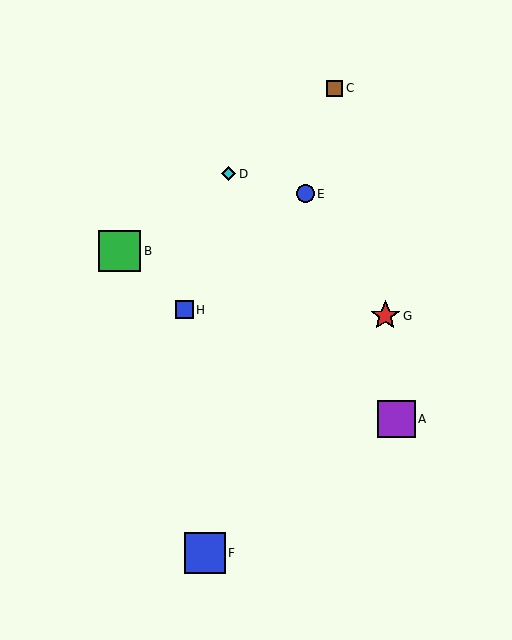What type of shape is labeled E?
Shape E is a blue circle.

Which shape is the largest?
The green square (labeled B) is the largest.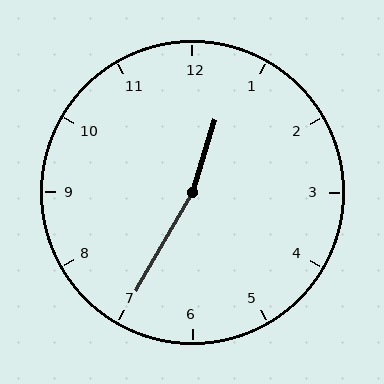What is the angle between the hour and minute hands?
Approximately 168 degrees.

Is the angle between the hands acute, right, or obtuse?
It is obtuse.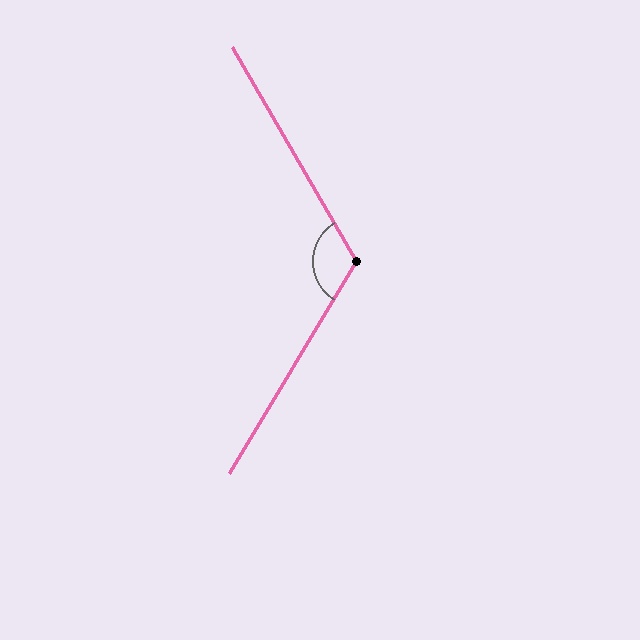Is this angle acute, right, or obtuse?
It is obtuse.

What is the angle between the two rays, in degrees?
Approximately 119 degrees.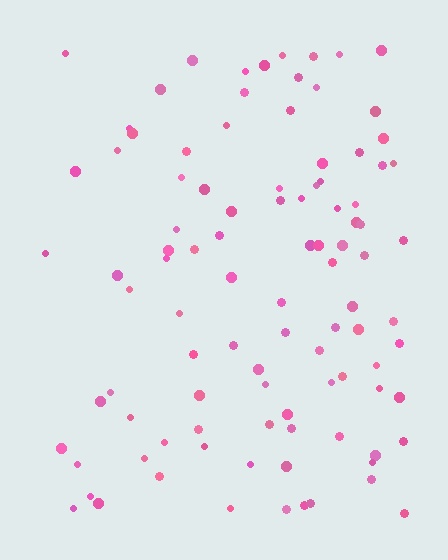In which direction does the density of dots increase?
From left to right, with the right side densest.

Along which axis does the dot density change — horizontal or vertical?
Horizontal.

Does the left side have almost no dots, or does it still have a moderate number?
Still a moderate number, just noticeably fewer than the right.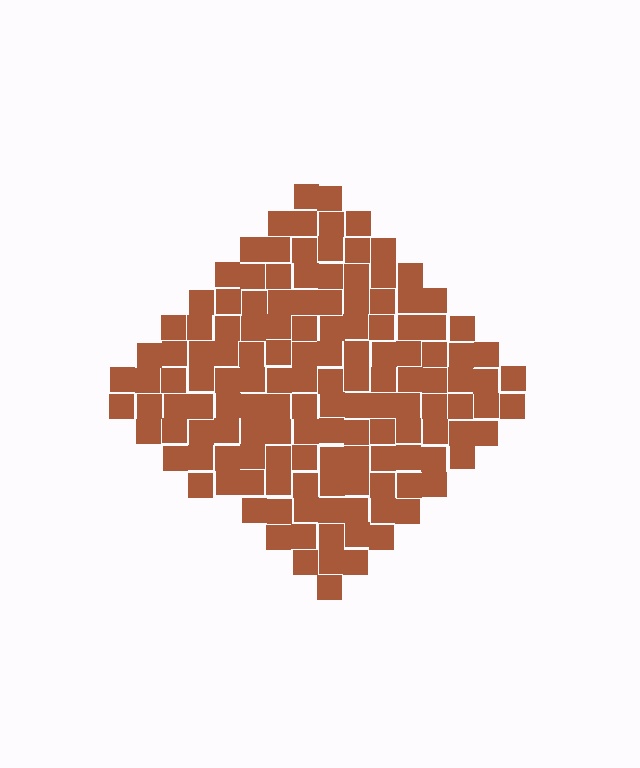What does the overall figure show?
The overall figure shows a diamond.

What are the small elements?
The small elements are squares.